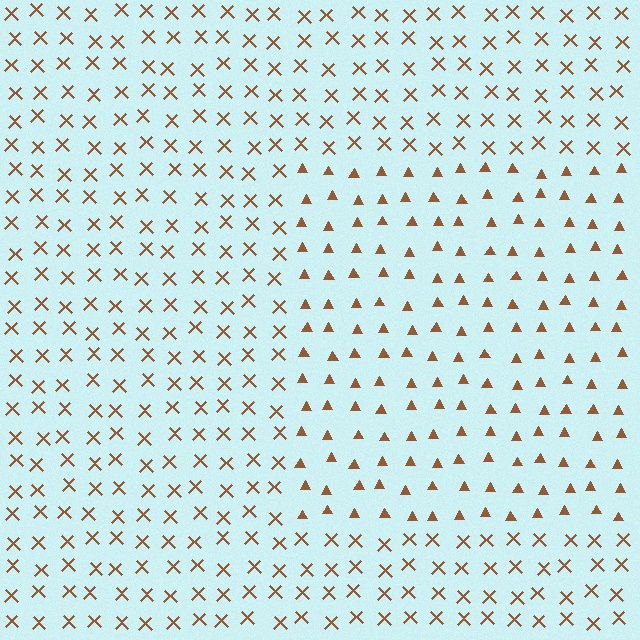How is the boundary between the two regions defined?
The boundary is defined by a change in element shape: triangles inside vs. X marks outside. All elements share the same color and spacing.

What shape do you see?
I see a rectangle.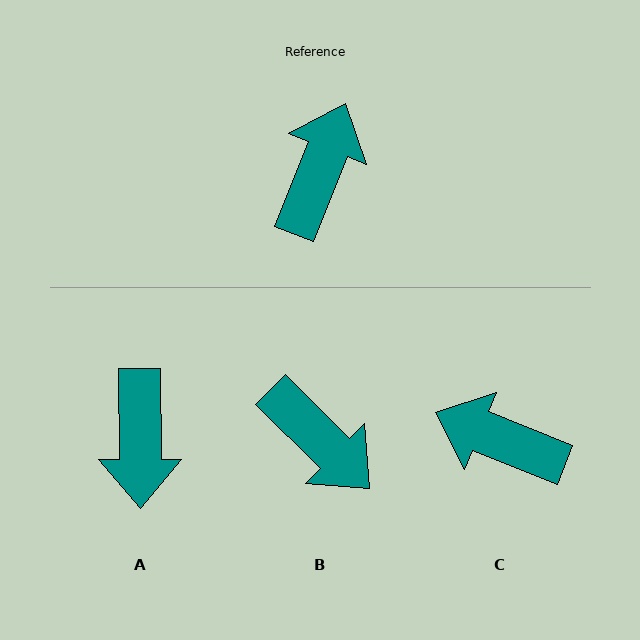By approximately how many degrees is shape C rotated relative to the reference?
Approximately 90 degrees counter-clockwise.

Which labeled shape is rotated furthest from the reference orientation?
A, about 158 degrees away.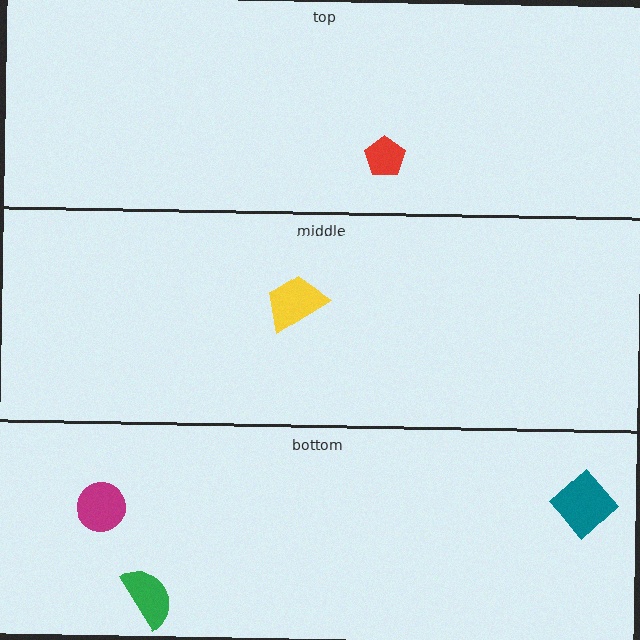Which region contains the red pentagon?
The top region.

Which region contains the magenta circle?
The bottom region.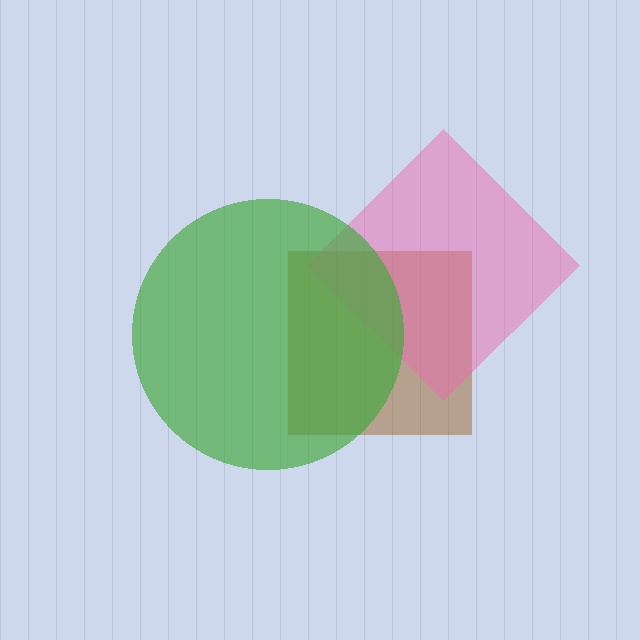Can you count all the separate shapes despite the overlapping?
Yes, there are 3 separate shapes.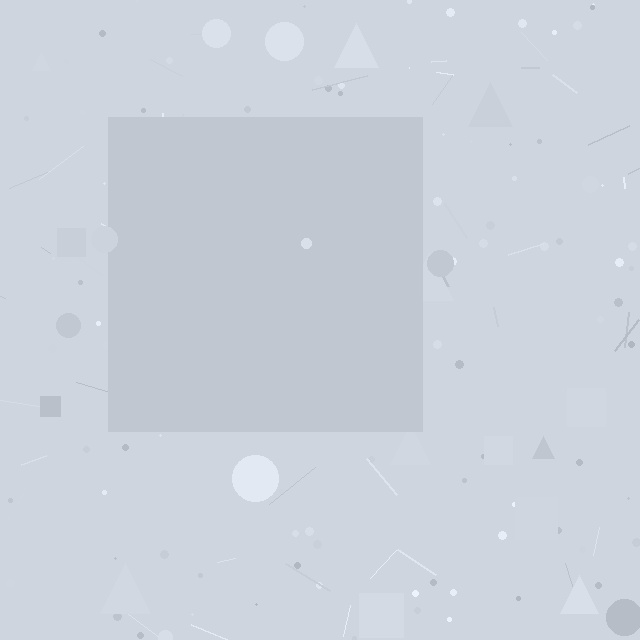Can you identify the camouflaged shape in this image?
The camouflaged shape is a square.